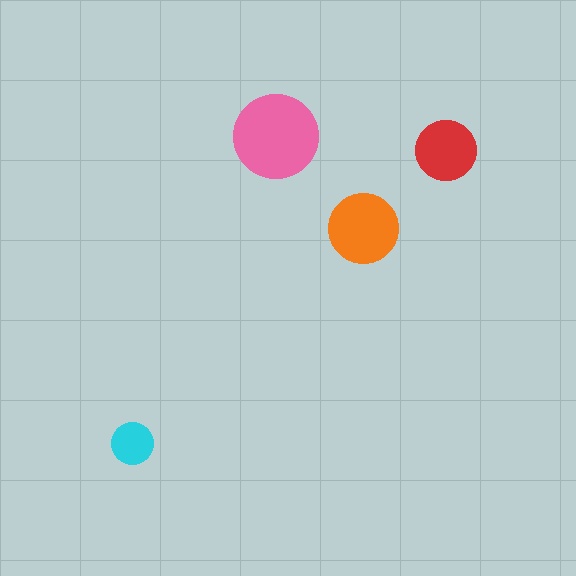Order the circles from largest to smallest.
the pink one, the orange one, the red one, the cyan one.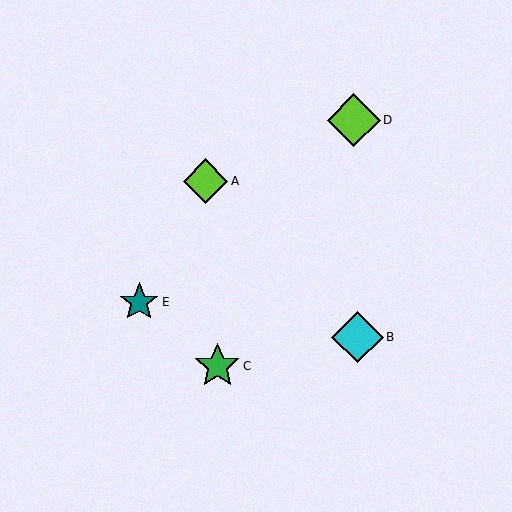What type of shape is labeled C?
Shape C is a green star.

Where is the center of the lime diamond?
The center of the lime diamond is at (206, 181).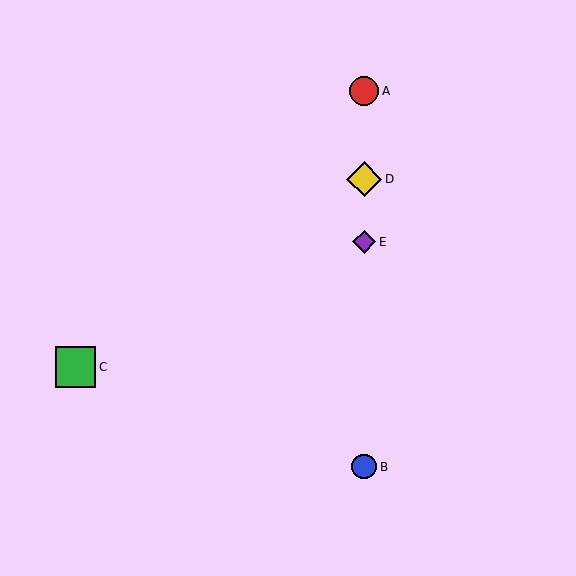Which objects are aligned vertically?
Objects A, B, D, E are aligned vertically.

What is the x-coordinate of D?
Object D is at x≈364.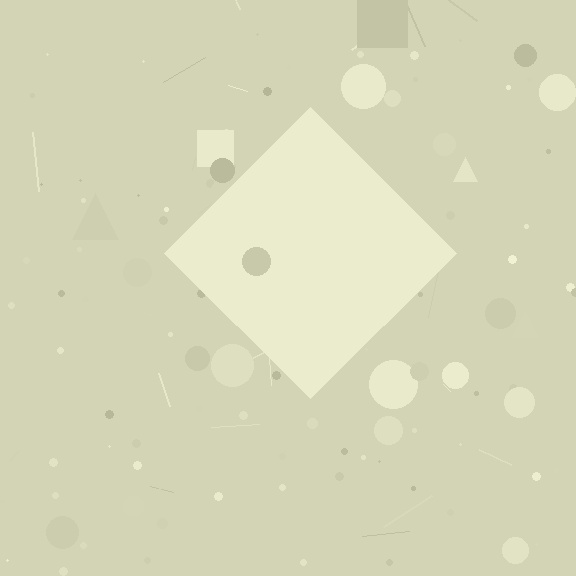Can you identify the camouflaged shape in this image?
The camouflaged shape is a diamond.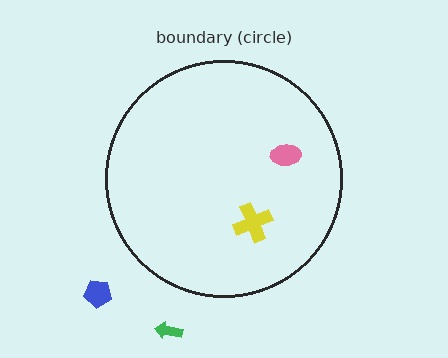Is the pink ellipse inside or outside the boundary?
Inside.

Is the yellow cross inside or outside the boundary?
Inside.